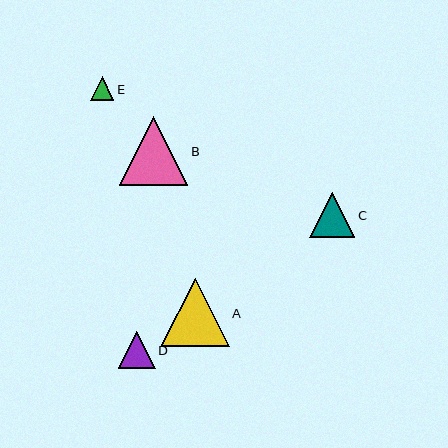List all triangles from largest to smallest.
From largest to smallest: A, B, C, D, E.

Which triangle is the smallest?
Triangle E is the smallest with a size of approximately 23 pixels.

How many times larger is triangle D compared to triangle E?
Triangle D is approximately 1.6 times the size of triangle E.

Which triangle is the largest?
Triangle A is the largest with a size of approximately 68 pixels.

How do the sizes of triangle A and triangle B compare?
Triangle A and triangle B are approximately the same size.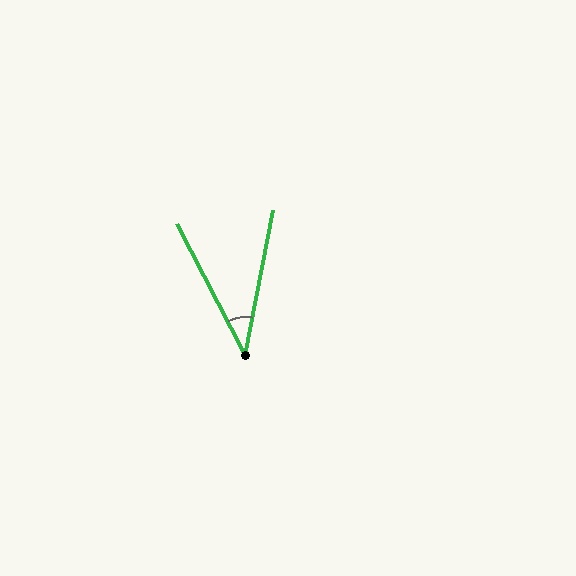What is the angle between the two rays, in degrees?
Approximately 38 degrees.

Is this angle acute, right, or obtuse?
It is acute.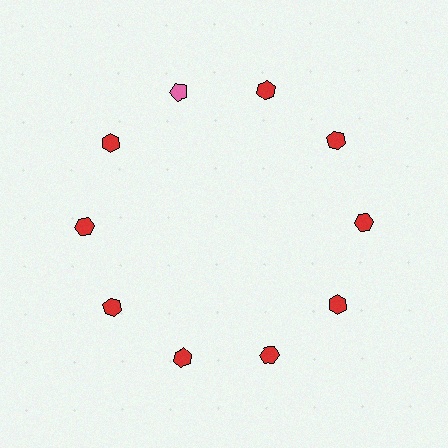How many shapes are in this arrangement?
There are 10 shapes arranged in a ring pattern.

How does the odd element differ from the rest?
It differs in both color (pink instead of red) and shape (pentagon instead of hexagon).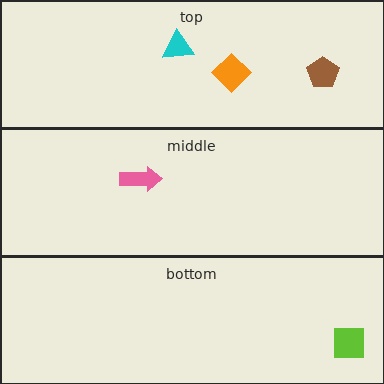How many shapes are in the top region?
3.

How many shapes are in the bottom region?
1.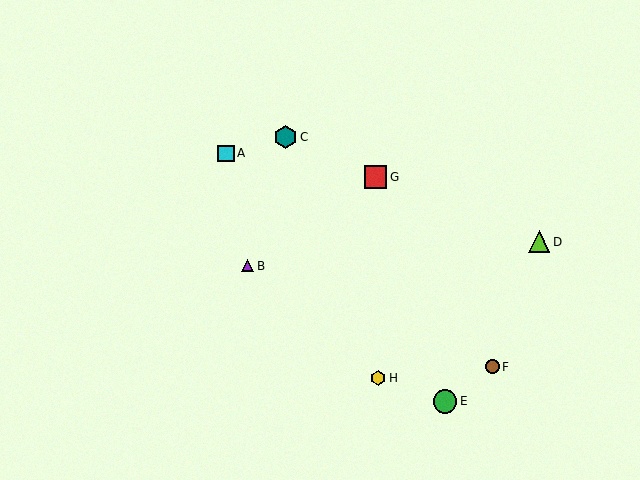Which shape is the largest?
The green circle (labeled E) is the largest.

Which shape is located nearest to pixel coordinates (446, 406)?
The green circle (labeled E) at (445, 401) is nearest to that location.